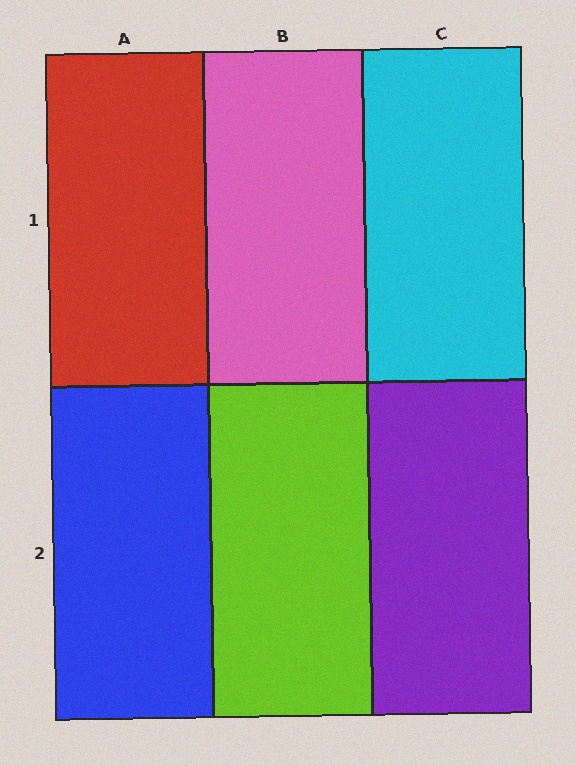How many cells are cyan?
1 cell is cyan.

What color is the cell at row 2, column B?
Lime.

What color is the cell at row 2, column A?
Blue.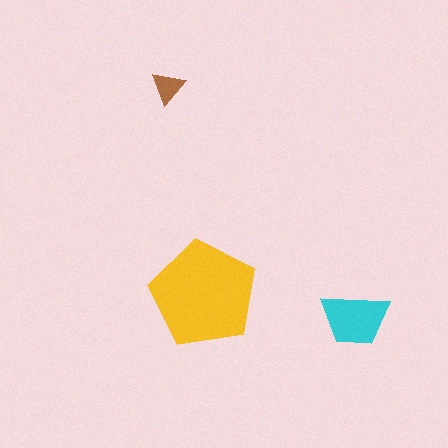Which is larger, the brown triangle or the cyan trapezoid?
The cyan trapezoid.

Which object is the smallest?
The brown triangle.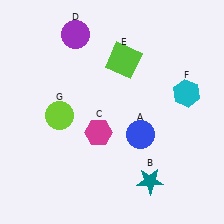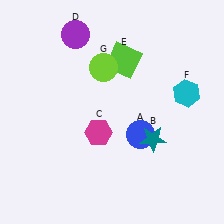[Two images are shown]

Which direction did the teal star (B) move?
The teal star (B) moved up.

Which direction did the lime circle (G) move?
The lime circle (G) moved up.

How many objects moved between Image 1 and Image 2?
2 objects moved between the two images.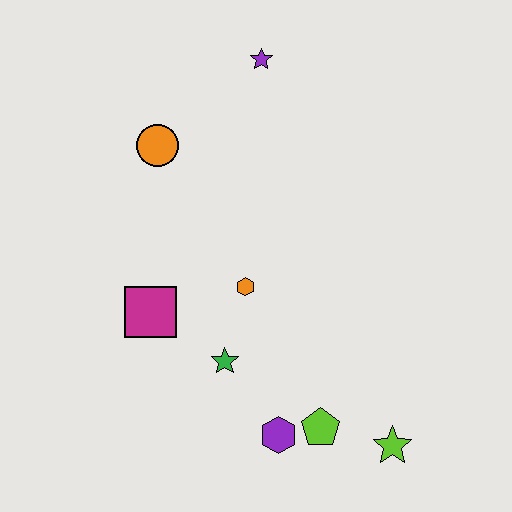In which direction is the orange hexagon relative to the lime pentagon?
The orange hexagon is above the lime pentagon.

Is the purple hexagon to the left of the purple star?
No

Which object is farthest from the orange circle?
The lime star is farthest from the orange circle.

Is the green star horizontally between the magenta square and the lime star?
Yes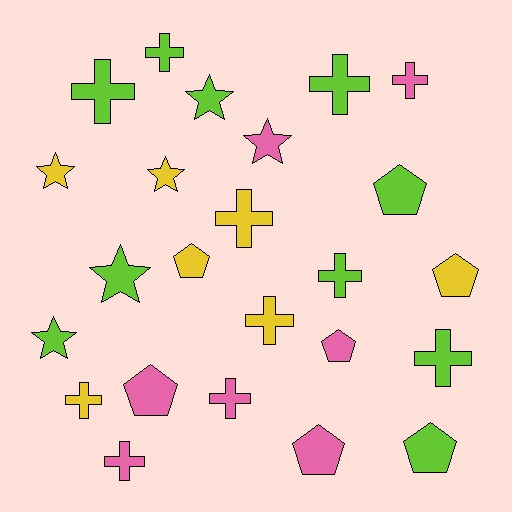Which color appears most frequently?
Lime, with 10 objects.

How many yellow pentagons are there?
There are 2 yellow pentagons.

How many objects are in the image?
There are 24 objects.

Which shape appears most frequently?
Cross, with 11 objects.